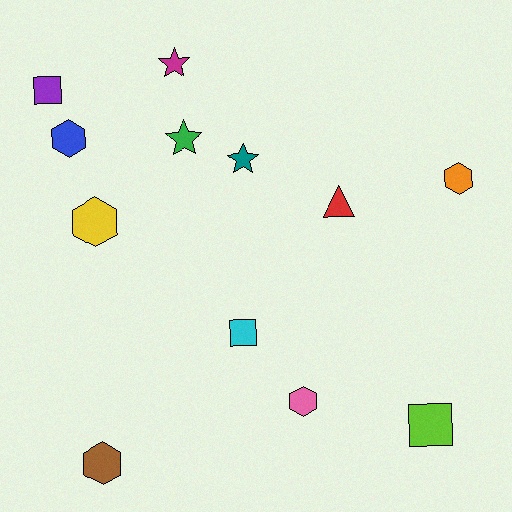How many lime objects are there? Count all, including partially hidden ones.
There is 1 lime object.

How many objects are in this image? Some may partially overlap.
There are 12 objects.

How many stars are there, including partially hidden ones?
There are 3 stars.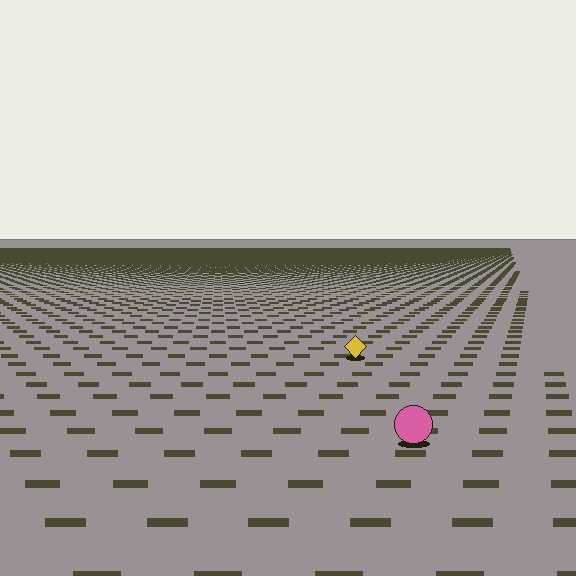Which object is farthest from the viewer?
The yellow diamond is farthest from the viewer. It appears smaller and the ground texture around it is denser.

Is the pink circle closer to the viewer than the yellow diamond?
Yes. The pink circle is closer — you can tell from the texture gradient: the ground texture is coarser near it.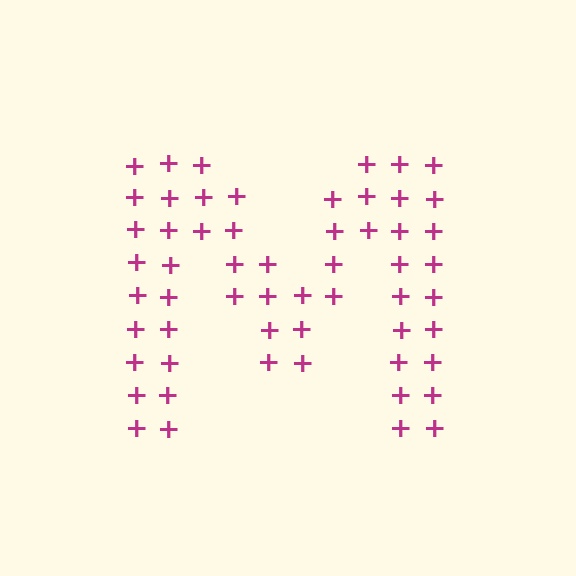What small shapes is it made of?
It is made of small plus signs.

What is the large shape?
The large shape is the letter M.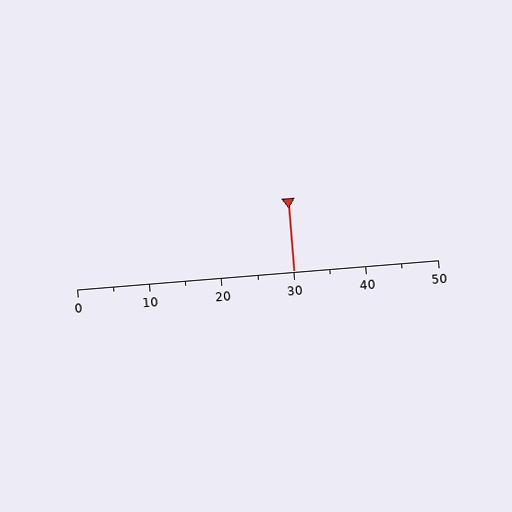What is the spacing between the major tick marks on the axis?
The major ticks are spaced 10 apart.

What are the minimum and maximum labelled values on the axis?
The axis runs from 0 to 50.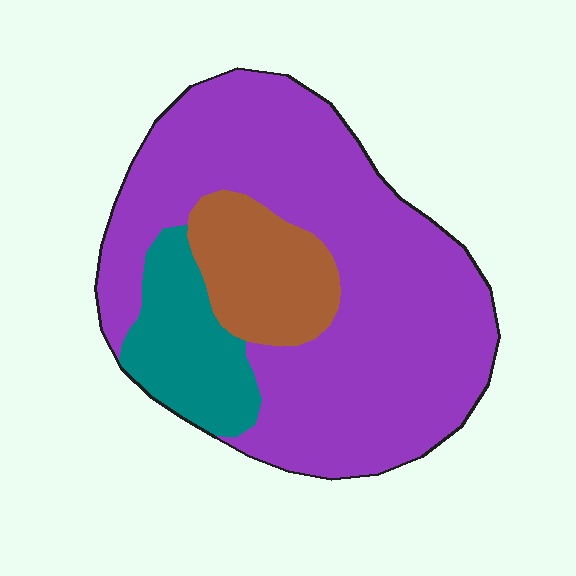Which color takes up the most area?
Purple, at roughly 70%.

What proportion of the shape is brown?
Brown takes up less than a sixth of the shape.